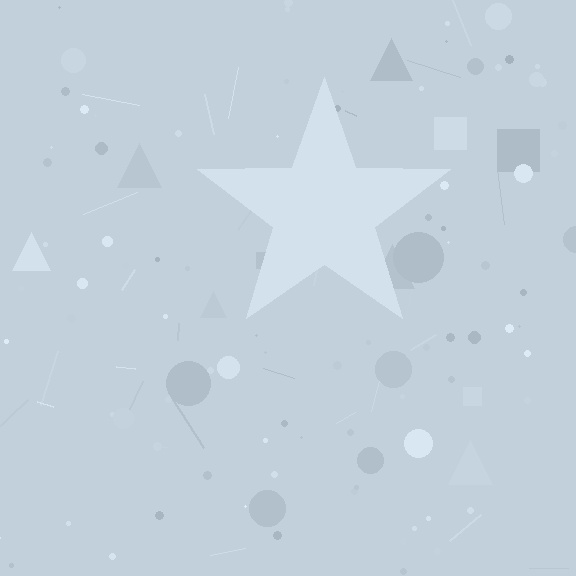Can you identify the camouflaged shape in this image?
The camouflaged shape is a star.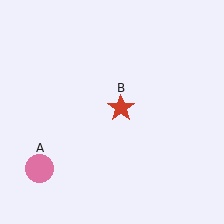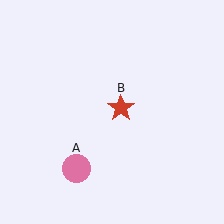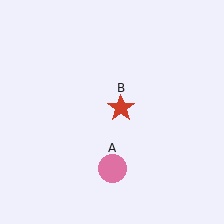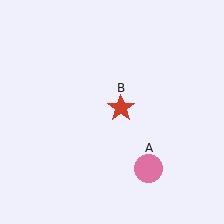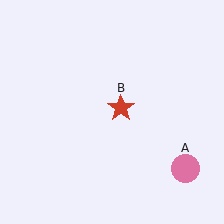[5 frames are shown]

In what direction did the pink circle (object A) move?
The pink circle (object A) moved right.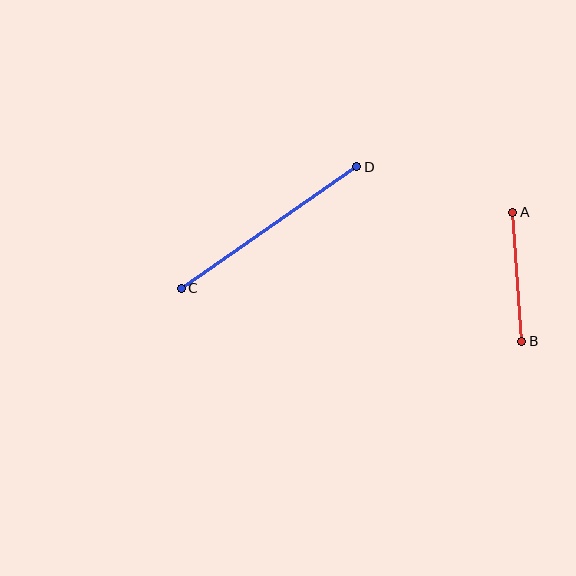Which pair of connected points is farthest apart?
Points C and D are farthest apart.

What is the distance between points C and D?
The distance is approximately 214 pixels.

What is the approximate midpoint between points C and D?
The midpoint is at approximately (269, 228) pixels.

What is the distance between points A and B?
The distance is approximately 129 pixels.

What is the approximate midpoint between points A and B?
The midpoint is at approximately (517, 277) pixels.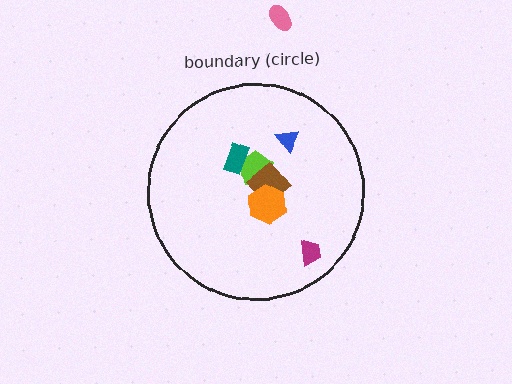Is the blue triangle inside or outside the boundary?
Inside.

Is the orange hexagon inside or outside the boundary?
Inside.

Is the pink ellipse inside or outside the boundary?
Outside.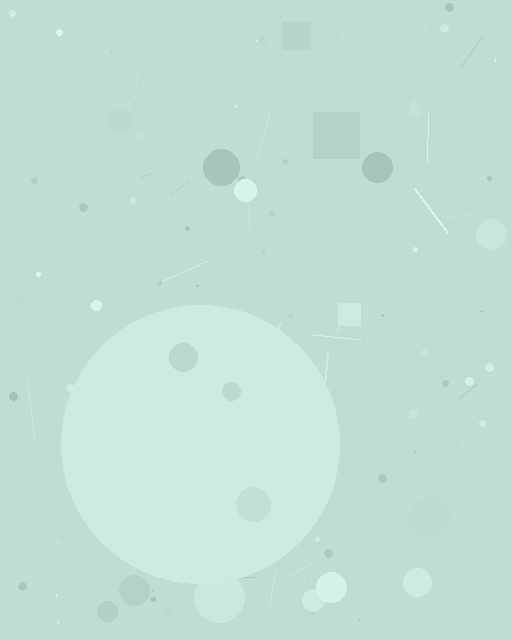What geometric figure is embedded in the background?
A circle is embedded in the background.